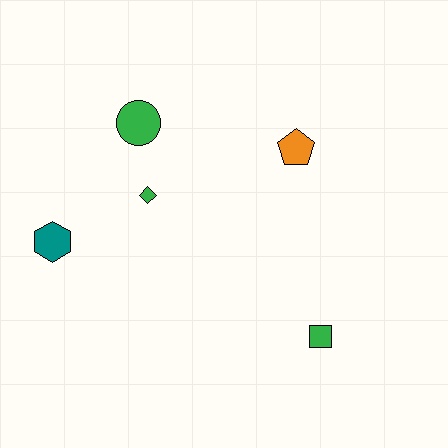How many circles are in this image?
There is 1 circle.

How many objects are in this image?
There are 5 objects.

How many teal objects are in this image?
There is 1 teal object.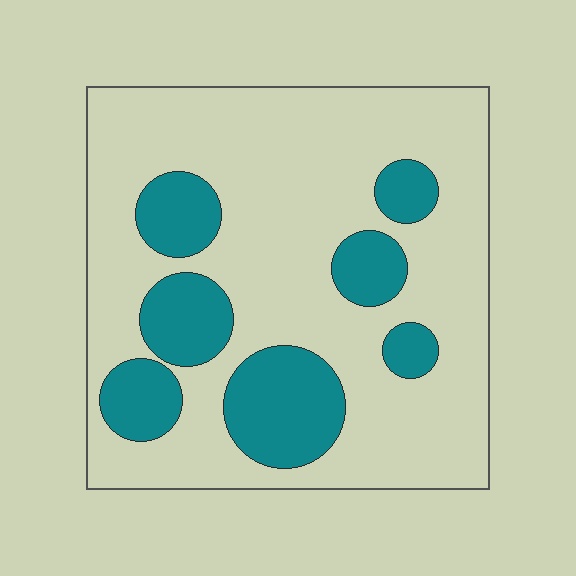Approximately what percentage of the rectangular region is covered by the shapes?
Approximately 25%.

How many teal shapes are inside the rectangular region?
7.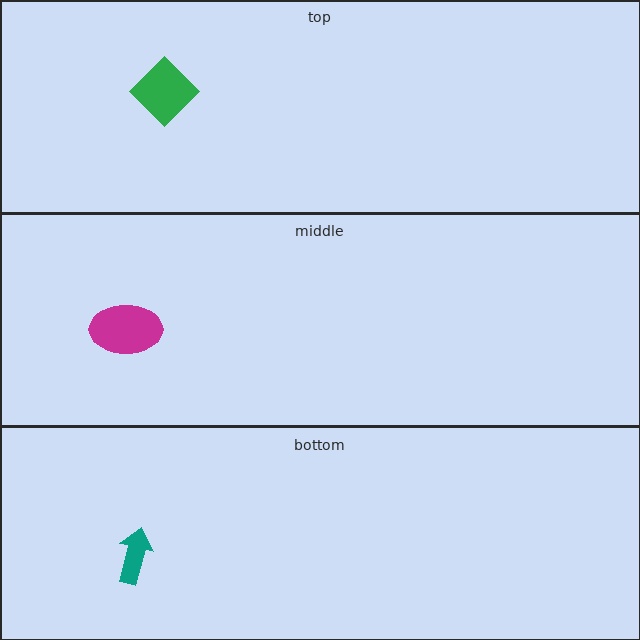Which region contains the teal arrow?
The bottom region.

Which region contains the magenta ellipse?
The middle region.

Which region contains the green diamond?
The top region.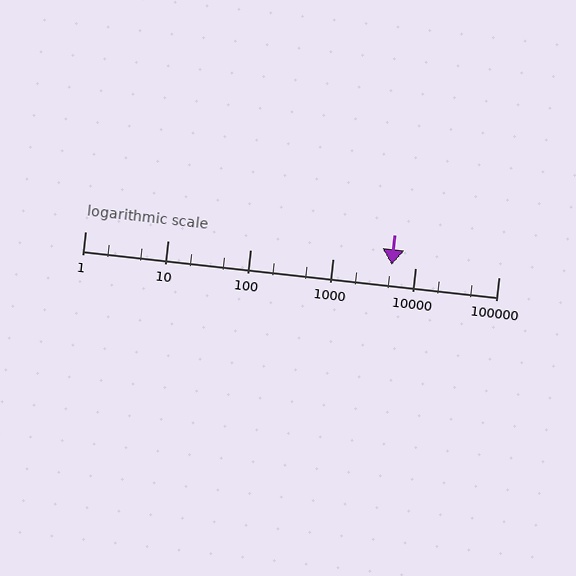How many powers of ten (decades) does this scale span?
The scale spans 5 decades, from 1 to 100000.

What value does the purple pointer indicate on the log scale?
The pointer indicates approximately 5100.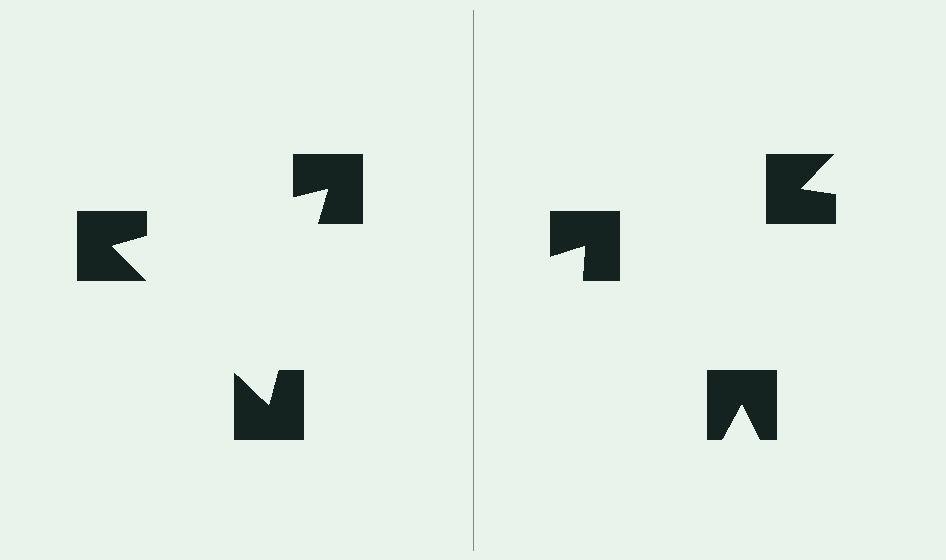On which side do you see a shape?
An illusory triangle appears on the left side. On the right side the wedge cuts are rotated, so no coherent shape forms.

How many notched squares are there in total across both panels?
6 — 3 on each side.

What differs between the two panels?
The notched squares are positioned identically on both sides; only the wedge orientations differ. On the left they align to a triangle; on the right they are misaligned.